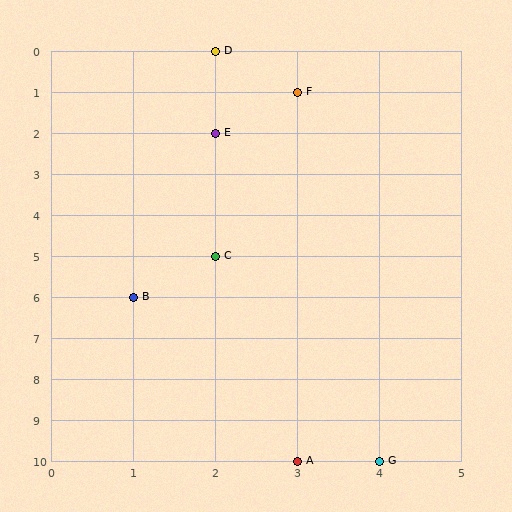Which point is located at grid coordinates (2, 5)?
Point C is at (2, 5).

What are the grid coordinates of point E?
Point E is at grid coordinates (2, 2).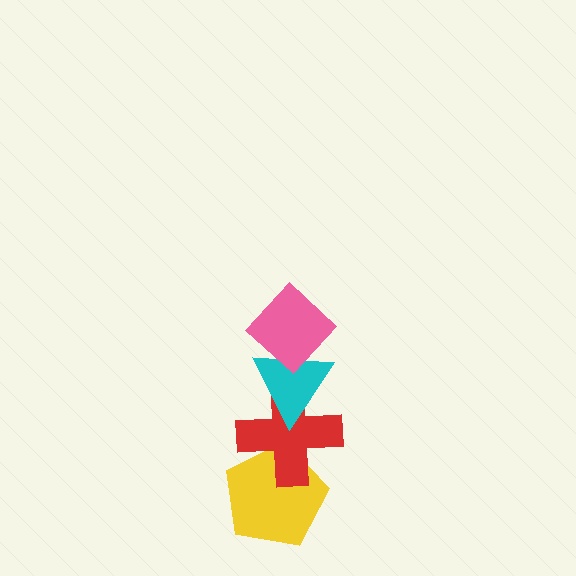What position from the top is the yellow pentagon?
The yellow pentagon is 4th from the top.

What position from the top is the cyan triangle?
The cyan triangle is 2nd from the top.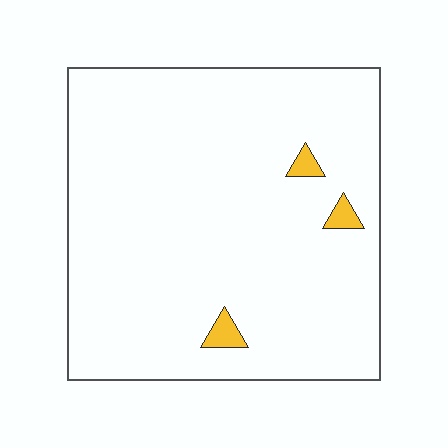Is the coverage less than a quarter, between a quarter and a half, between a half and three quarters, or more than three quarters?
Less than a quarter.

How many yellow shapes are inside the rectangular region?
3.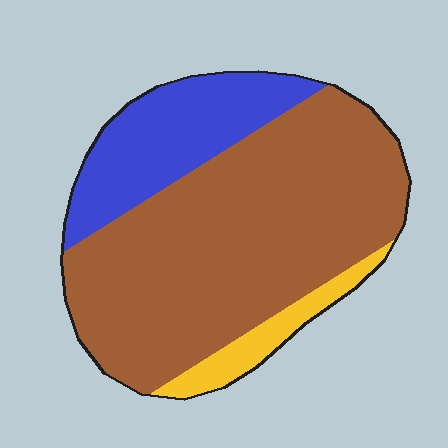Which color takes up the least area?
Yellow, at roughly 10%.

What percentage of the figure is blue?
Blue takes up about one quarter (1/4) of the figure.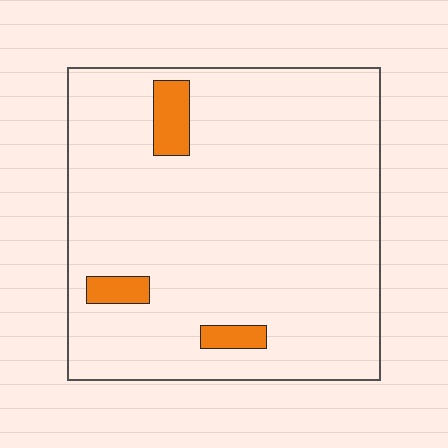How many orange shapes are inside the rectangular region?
3.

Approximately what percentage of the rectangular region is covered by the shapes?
Approximately 5%.